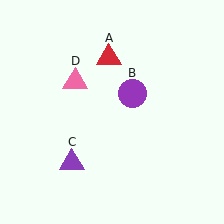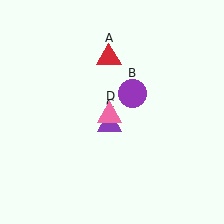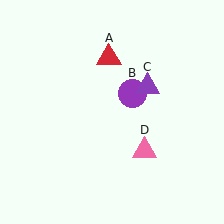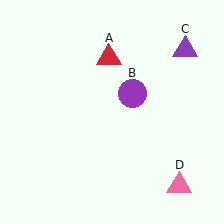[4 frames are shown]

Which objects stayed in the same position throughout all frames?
Red triangle (object A) and purple circle (object B) remained stationary.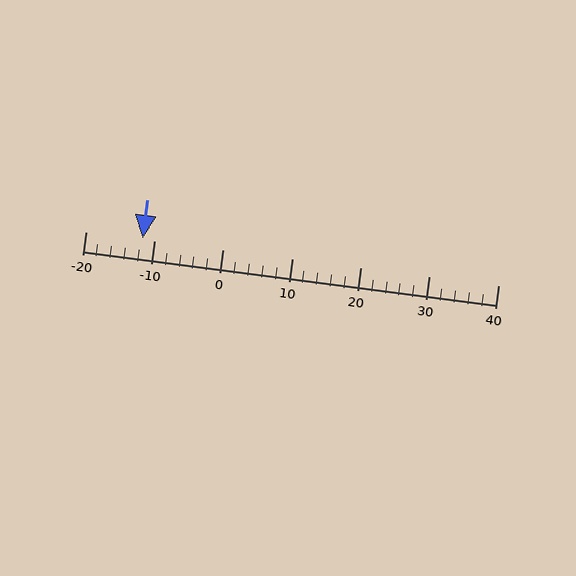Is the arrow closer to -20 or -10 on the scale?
The arrow is closer to -10.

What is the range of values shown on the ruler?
The ruler shows values from -20 to 40.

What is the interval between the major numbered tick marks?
The major tick marks are spaced 10 units apart.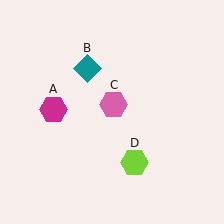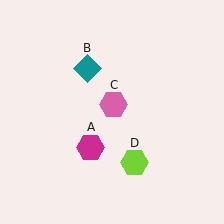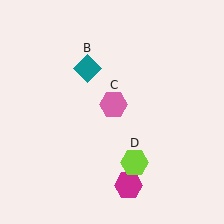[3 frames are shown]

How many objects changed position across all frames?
1 object changed position: magenta hexagon (object A).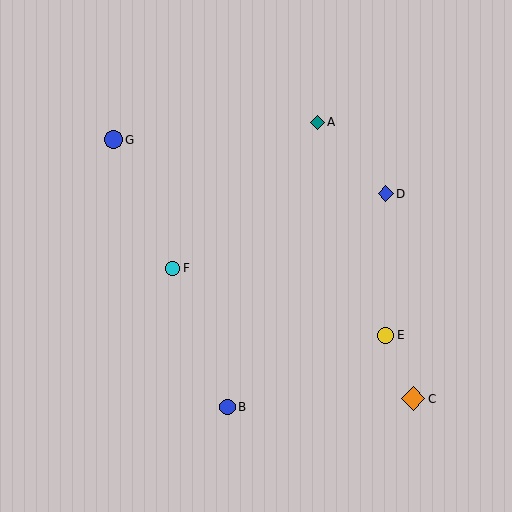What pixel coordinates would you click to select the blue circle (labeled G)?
Click at (113, 140) to select the blue circle G.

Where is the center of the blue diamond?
The center of the blue diamond is at (386, 194).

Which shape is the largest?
The orange diamond (labeled C) is the largest.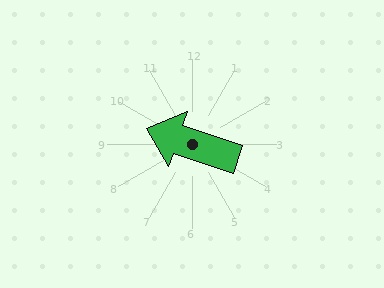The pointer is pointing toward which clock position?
Roughly 10 o'clock.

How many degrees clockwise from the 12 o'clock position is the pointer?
Approximately 289 degrees.